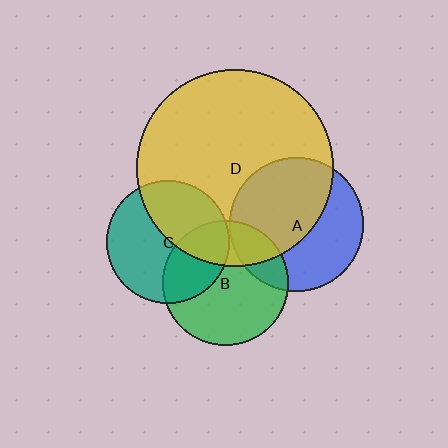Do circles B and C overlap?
Yes.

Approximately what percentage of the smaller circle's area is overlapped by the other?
Approximately 35%.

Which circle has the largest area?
Circle D (yellow).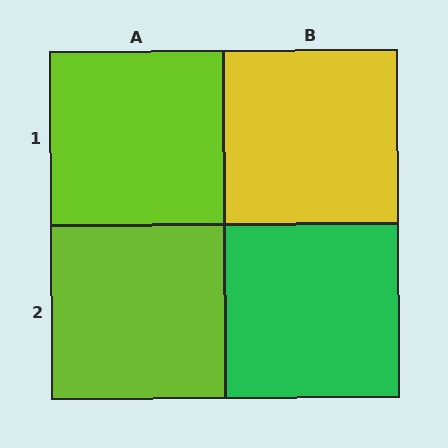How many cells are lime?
2 cells are lime.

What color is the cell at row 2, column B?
Green.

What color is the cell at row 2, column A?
Lime.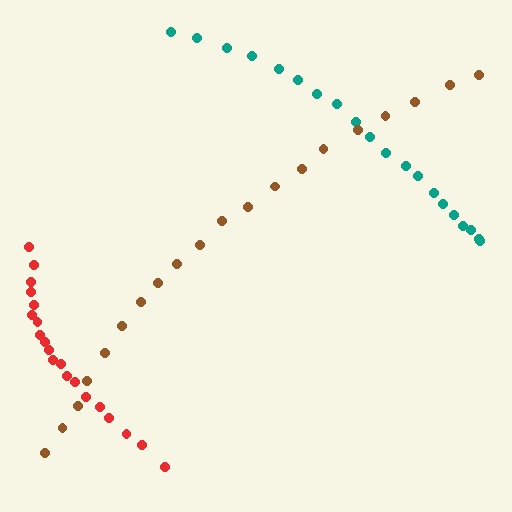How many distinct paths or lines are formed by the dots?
There are 3 distinct paths.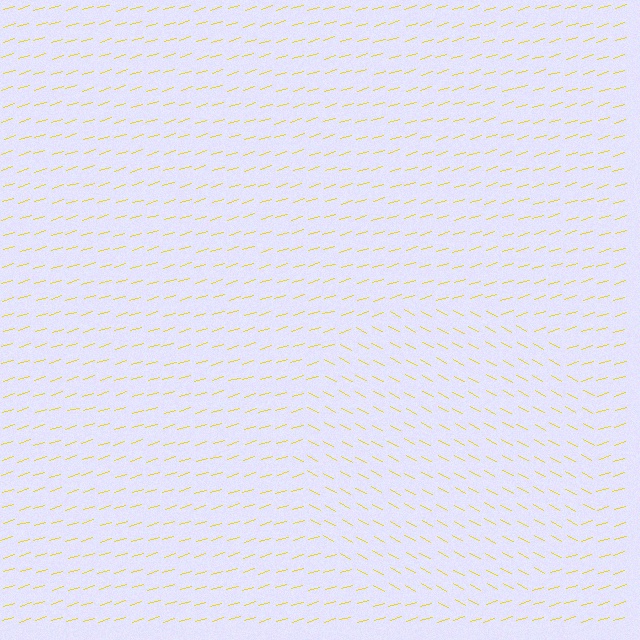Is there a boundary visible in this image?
Yes, there is a texture boundary formed by a change in line orientation.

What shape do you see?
I see a circle.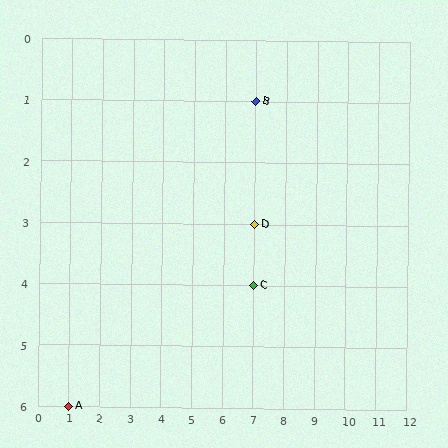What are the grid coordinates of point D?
Point D is at grid coordinates (7, 3).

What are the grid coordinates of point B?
Point B is at grid coordinates (7, 1).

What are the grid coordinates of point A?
Point A is at grid coordinates (1, 6).